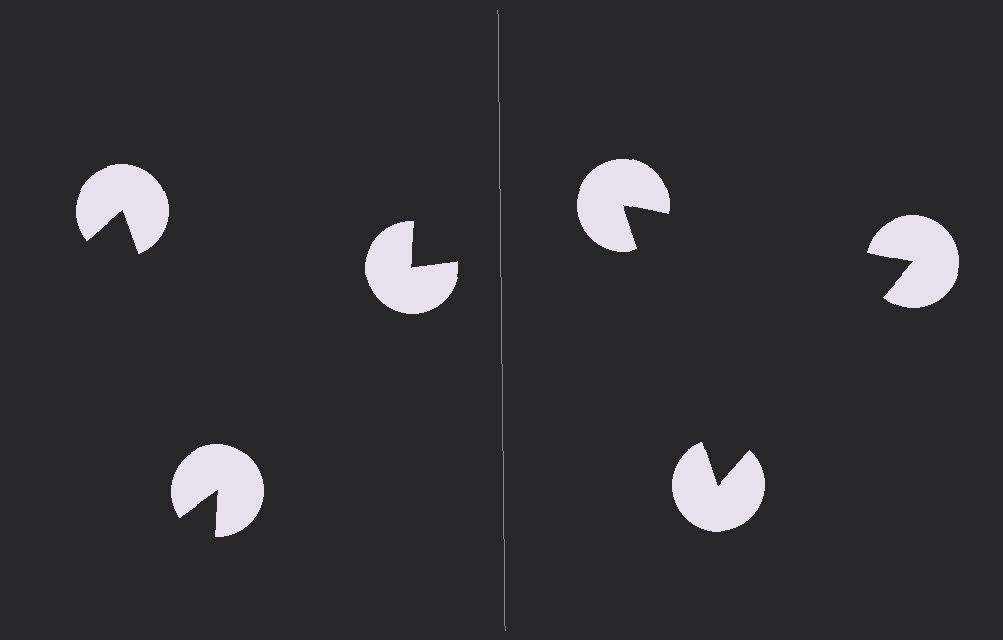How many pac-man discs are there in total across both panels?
6 — 3 on each side.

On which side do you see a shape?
An illusory triangle appears on the right side. On the left side the wedge cuts are rotated, so no coherent shape forms.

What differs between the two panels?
The pac-man discs are positioned identically on both sides; only the wedge orientations differ. On the right they align to a triangle; on the left they are misaligned.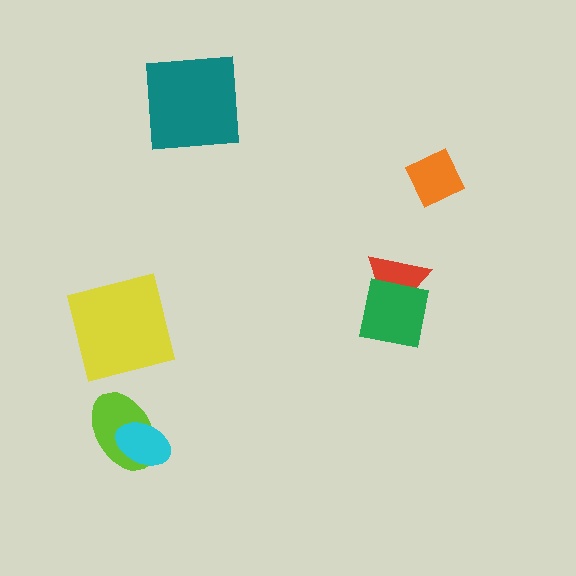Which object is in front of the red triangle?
The green square is in front of the red triangle.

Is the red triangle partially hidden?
Yes, it is partially covered by another shape.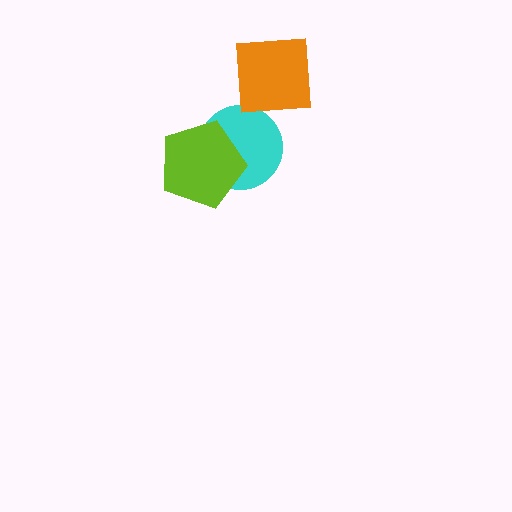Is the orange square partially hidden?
No, no other shape covers it.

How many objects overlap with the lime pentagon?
1 object overlaps with the lime pentagon.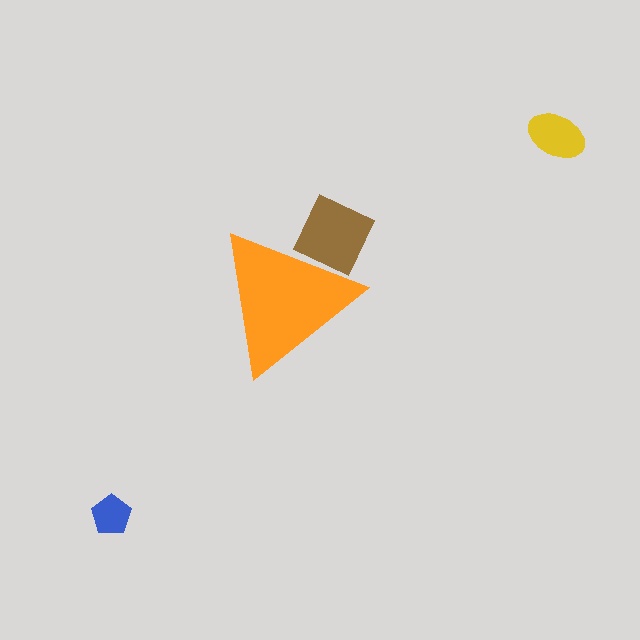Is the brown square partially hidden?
Yes, the brown square is partially hidden behind the orange triangle.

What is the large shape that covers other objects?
An orange triangle.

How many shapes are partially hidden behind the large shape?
1 shape is partially hidden.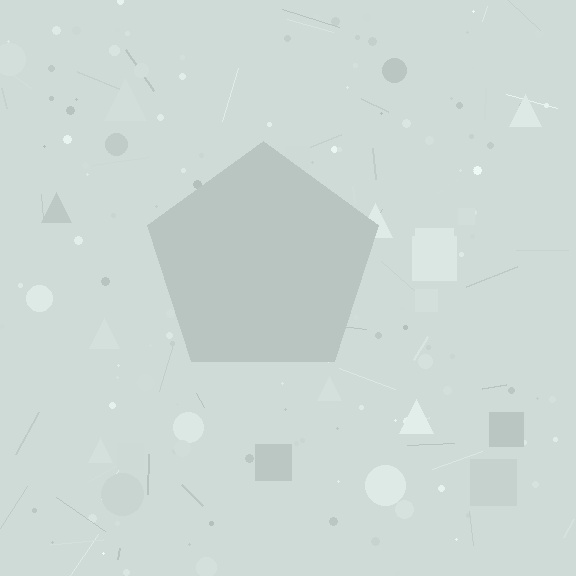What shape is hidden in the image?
A pentagon is hidden in the image.